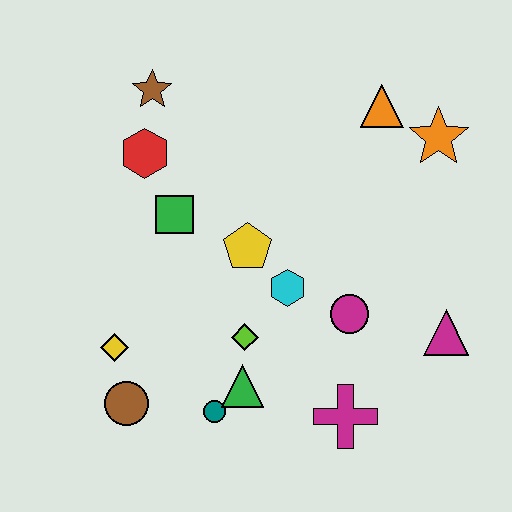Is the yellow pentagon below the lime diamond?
No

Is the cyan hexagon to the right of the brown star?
Yes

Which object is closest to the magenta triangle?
The magenta circle is closest to the magenta triangle.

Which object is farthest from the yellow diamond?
The orange star is farthest from the yellow diamond.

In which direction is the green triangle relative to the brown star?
The green triangle is below the brown star.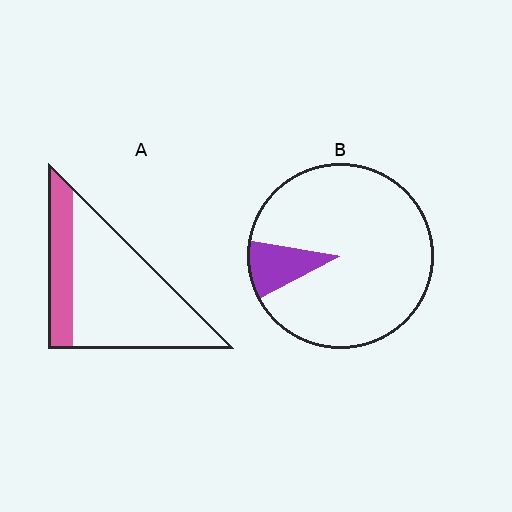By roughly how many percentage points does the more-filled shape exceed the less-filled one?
By roughly 15 percentage points (A over B).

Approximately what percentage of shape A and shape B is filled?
A is approximately 25% and B is approximately 10%.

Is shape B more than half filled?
No.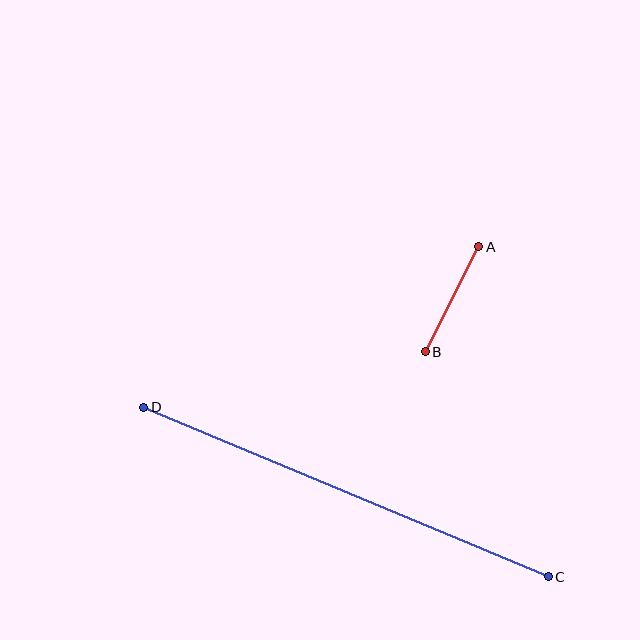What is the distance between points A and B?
The distance is approximately 118 pixels.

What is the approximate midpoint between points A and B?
The midpoint is at approximately (452, 299) pixels.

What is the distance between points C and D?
The distance is approximately 439 pixels.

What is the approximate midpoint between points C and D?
The midpoint is at approximately (346, 492) pixels.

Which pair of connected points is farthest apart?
Points C and D are farthest apart.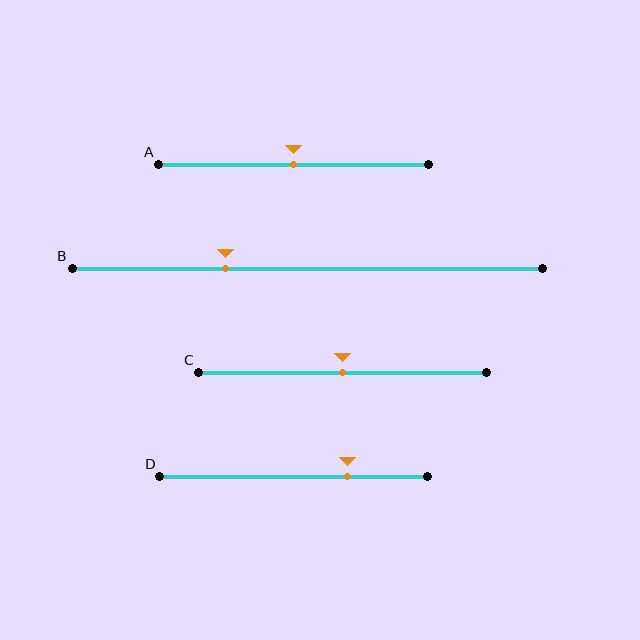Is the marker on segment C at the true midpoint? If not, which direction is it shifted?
Yes, the marker on segment C is at the true midpoint.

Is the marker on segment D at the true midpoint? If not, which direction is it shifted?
No, the marker on segment D is shifted to the right by about 20% of the segment length.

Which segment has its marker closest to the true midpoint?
Segment A has its marker closest to the true midpoint.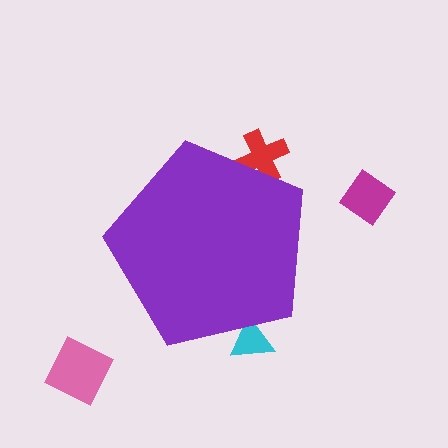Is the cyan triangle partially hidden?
Yes, the cyan triangle is partially hidden behind the purple pentagon.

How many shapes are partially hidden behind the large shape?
2 shapes are partially hidden.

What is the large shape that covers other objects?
A purple pentagon.